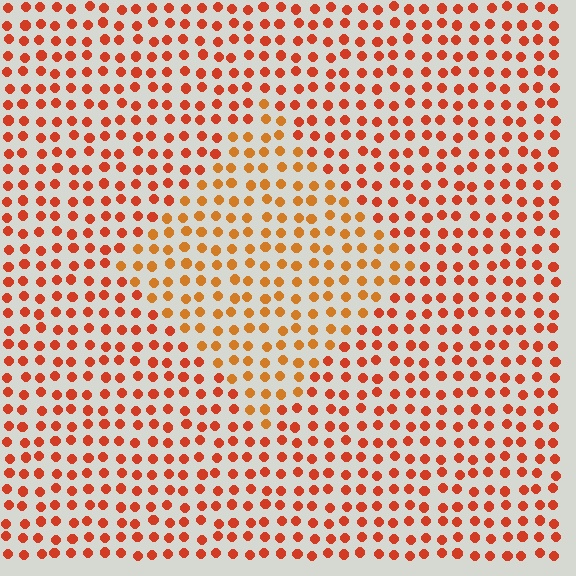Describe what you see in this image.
The image is filled with small red elements in a uniform arrangement. A diamond-shaped region is visible where the elements are tinted to a slightly different hue, forming a subtle color boundary.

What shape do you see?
I see a diamond.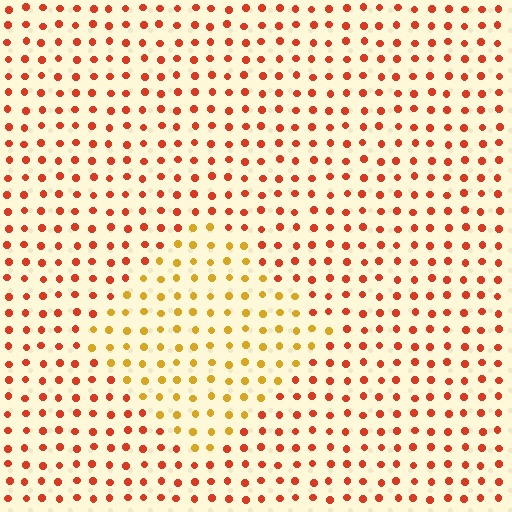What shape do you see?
I see a diamond.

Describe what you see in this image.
The image is filled with small red elements in a uniform arrangement. A diamond-shaped region is visible where the elements are tinted to a slightly different hue, forming a subtle color boundary.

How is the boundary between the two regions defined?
The boundary is defined purely by a slight shift in hue (about 36 degrees). Spacing, size, and orientation are identical on both sides.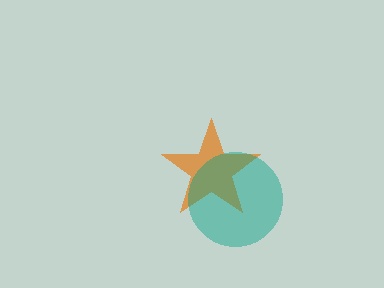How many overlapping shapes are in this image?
There are 2 overlapping shapes in the image.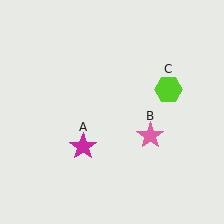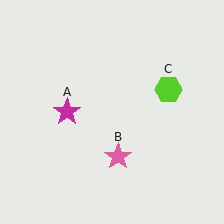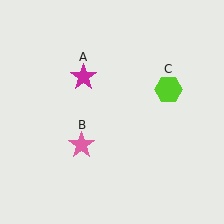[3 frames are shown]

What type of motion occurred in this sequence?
The magenta star (object A), pink star (object B) rotated clockwise around the center of the scene.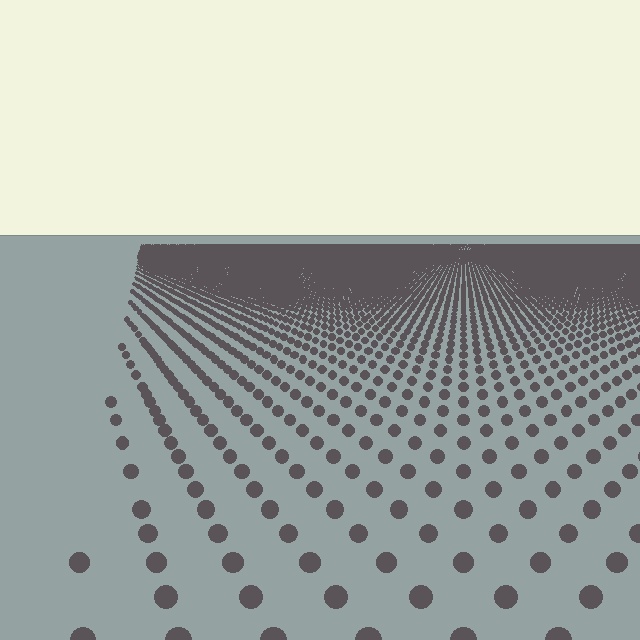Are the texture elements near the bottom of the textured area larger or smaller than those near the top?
Larger. Near the bottom, elements are closer to the viewer and appear at a bigger on-screen size.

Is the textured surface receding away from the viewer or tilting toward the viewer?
The surface is receding away from the viewer. Texture elements get smaller and denser toward the top.